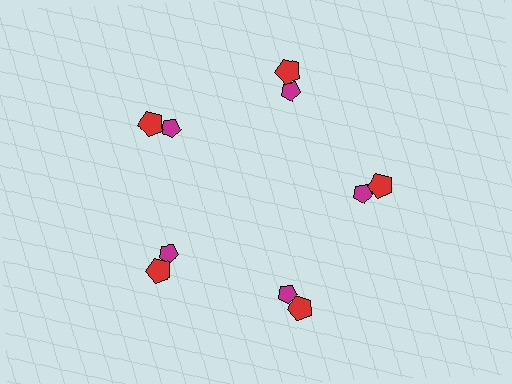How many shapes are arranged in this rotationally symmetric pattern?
There are 10 shapes, arranged in 5 groups of 2.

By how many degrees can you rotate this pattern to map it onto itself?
The pattern maps onto itself every 72 degrees of rotation.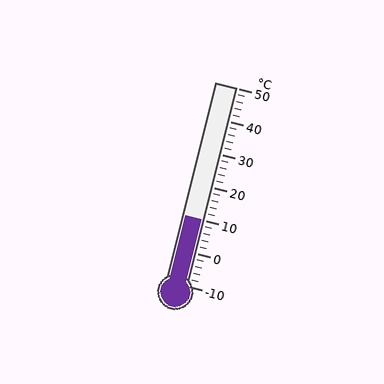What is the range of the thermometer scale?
The thermometer scale ranges from -10°C to 50°C.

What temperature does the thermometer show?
The thermometer shows approximately 10°C.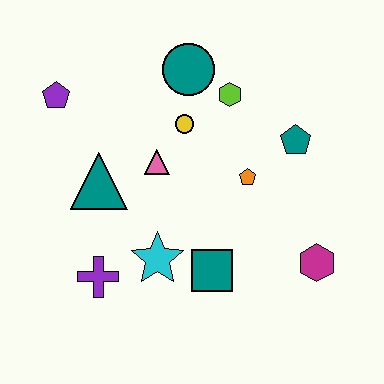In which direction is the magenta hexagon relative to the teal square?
The magenta hexagon is to the right of the teal square.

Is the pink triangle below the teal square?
No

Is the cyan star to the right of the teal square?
No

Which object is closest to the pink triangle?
The yellow circle is closest to the pink triangle.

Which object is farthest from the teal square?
The purple pentagon is farthest from the teal square.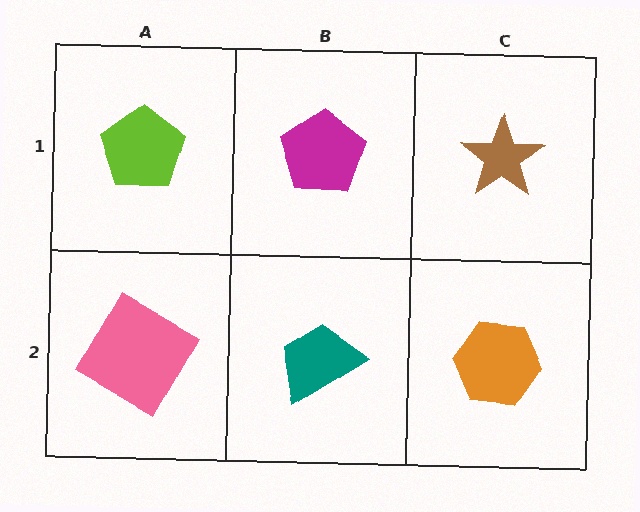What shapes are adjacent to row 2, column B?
A magenta pentagon (row 1, column B), a pink square (row 2, column A), an orange hexagon (row 2, column C).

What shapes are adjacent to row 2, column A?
A lime pentagon (row 1, column A), a teal trapezoid (row 2, column B).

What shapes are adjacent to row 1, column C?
An orange hexagon (row 2, column C), a magenta pentagon (row 1, column B).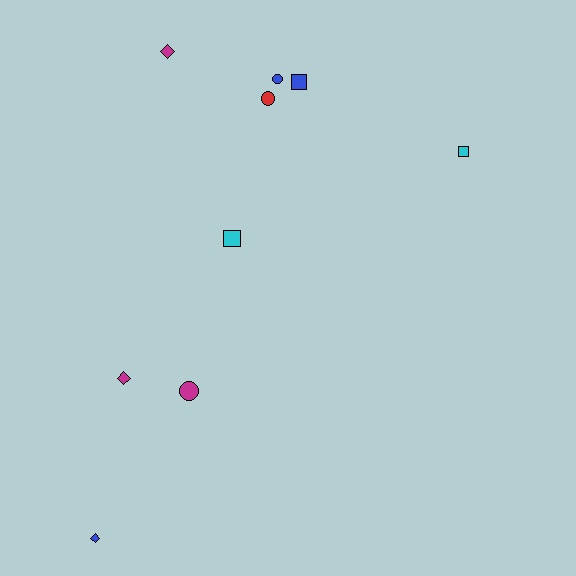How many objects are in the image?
There are 9 objects.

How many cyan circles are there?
There are no cyan circles.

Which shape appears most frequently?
Diamond, with 3 objects.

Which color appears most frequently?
Magenta, with 3 objects.